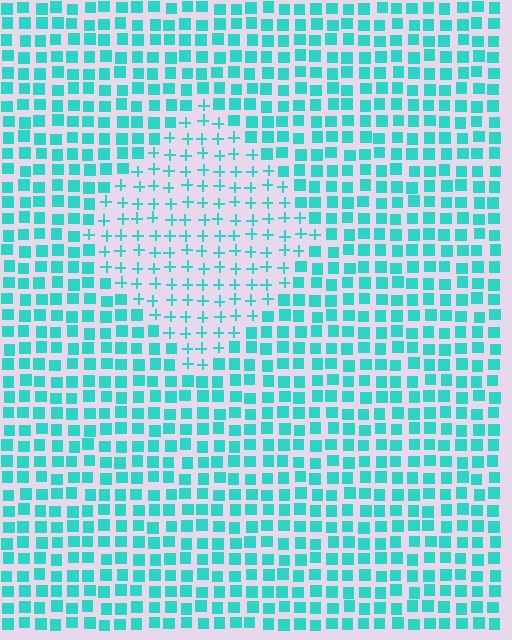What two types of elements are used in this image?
The image uses plus signs inside the diamond region and squares outside it.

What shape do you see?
I see a diamond.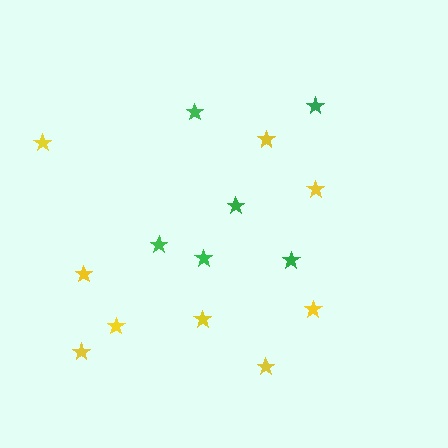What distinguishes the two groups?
There are 2 groups: one group of green stars (6) and one group of yellow stars (9).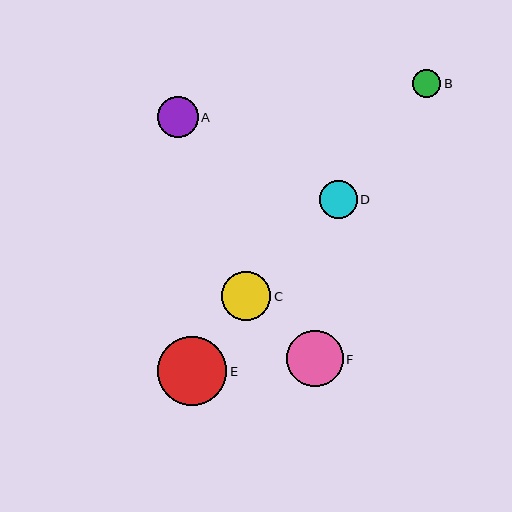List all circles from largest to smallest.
From largest to smallest: E, F, C, A, D, B.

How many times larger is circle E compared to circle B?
Circle E is approximately 2.4 times the size of circle B.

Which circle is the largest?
Circle E is the largest with a size of approximately 69 pixels.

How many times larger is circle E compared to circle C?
Circle E is approximately 1.4 times the size of circle C.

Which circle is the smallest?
Circle B is the smallest with a size of approximately 28 pixels.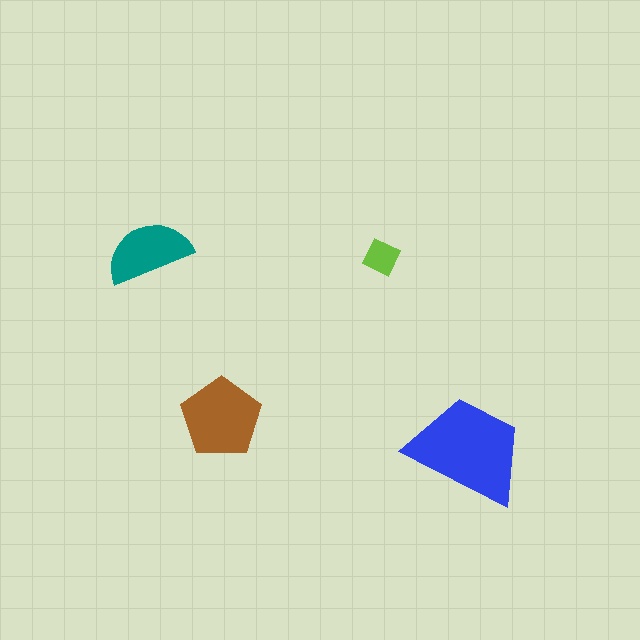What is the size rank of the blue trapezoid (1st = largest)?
1st.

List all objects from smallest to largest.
The lime diamond, the teal semicircle, the brown pentagon, the blue trapezoid.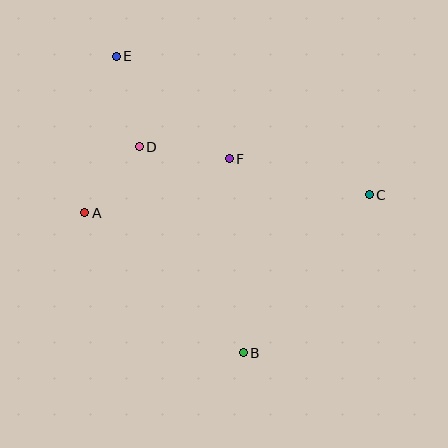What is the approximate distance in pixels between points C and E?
The distance between C and E is approximately 289 pixels.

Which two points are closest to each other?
Points A and D are closest to each other.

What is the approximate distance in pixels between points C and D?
The distance between C and D is approximately 235 pixels.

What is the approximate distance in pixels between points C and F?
The distance between C and F is approximately 144 pixels.